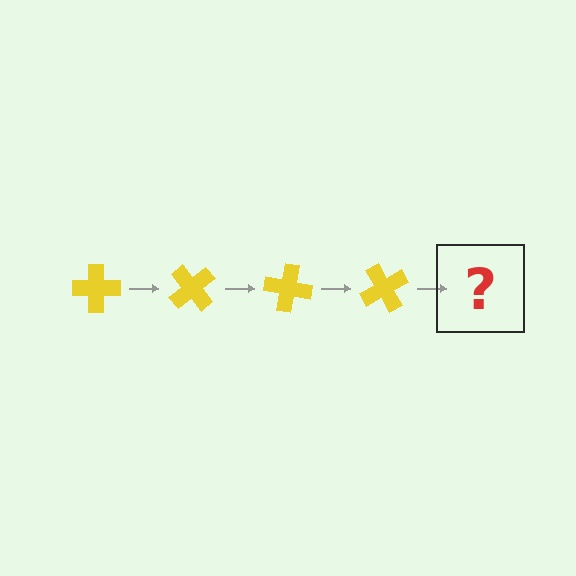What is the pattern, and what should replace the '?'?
The pattern is that the cross rotates 50 degrees each step. The '?' should be a yellow cross rotated 200 degrees.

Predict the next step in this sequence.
The next step is a yellow cross rotated 200 degrees.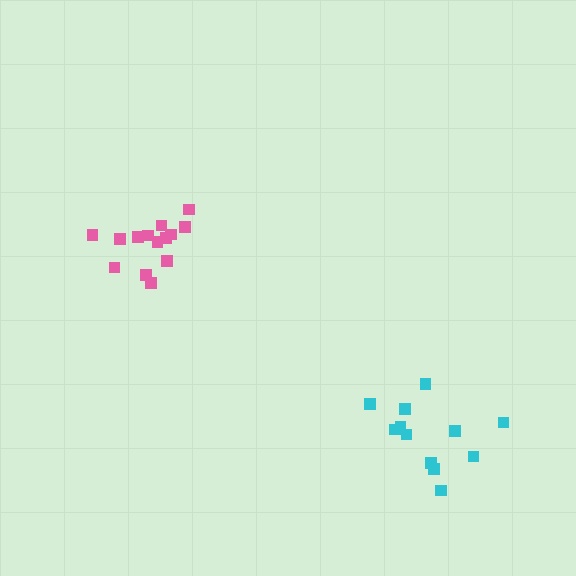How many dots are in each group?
Group 1: 14 dots, Group 2: 12 dots (26 total).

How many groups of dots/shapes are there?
There are 2 groups.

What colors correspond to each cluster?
The clusters are colored: pink, cyan.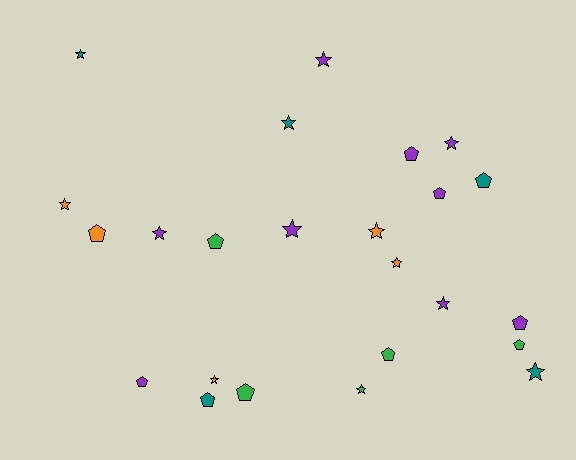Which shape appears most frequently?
Star, with 13 objects.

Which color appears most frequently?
Purple, with 9 objects.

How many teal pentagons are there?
There are 2 teal pentagons.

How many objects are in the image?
There are 24 objects.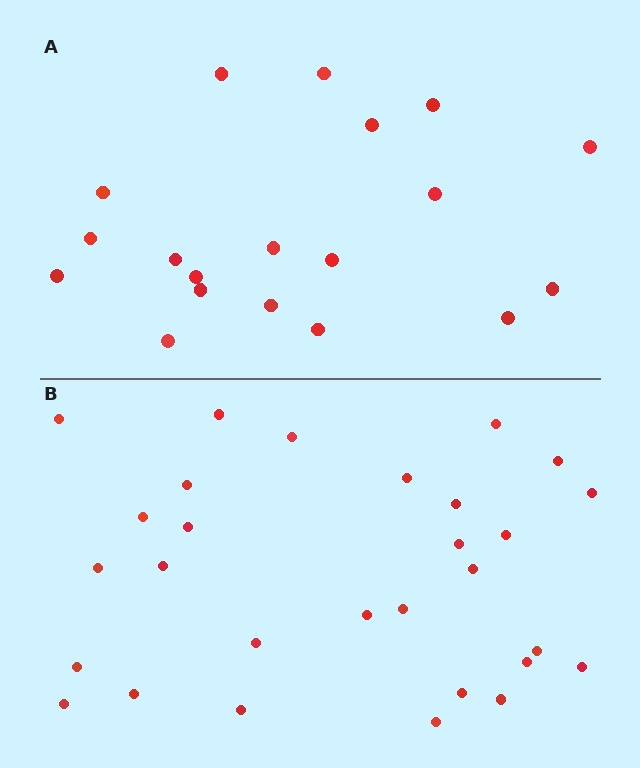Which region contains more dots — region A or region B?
Region B (the bottom region) has more dots.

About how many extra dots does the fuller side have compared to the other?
Region B has roughly 10 or so more dots than region A.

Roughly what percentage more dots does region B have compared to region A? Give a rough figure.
About 55% more.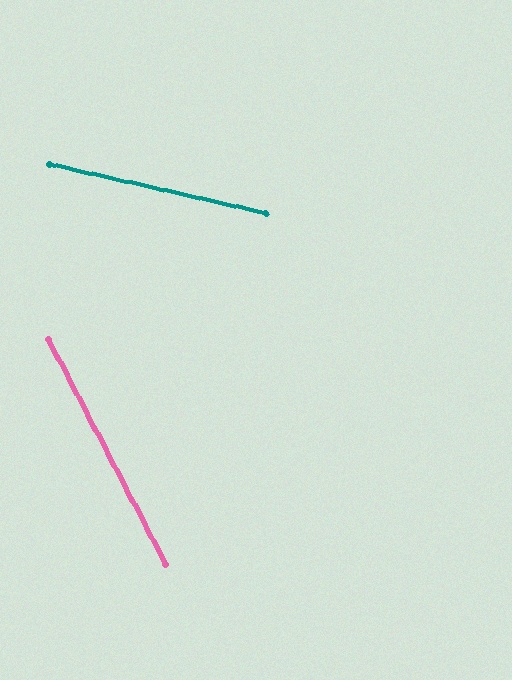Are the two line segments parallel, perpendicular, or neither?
Neither parallel nor perpendicular — they differ by about 50°.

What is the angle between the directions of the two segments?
Approximately 50 degrees.